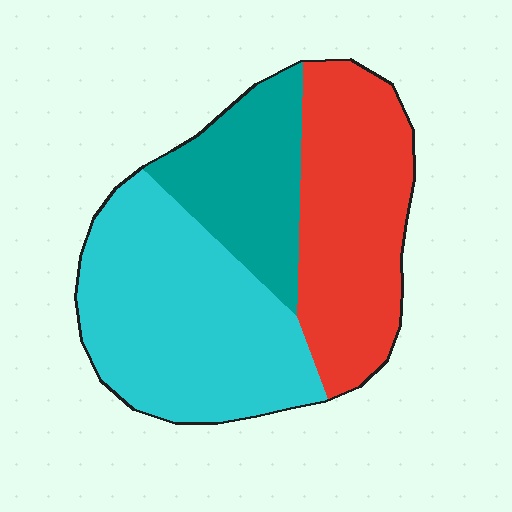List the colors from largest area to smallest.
From largest to smallest: cyan, red, teal.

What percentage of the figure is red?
Red covers roughly 35% of the figure.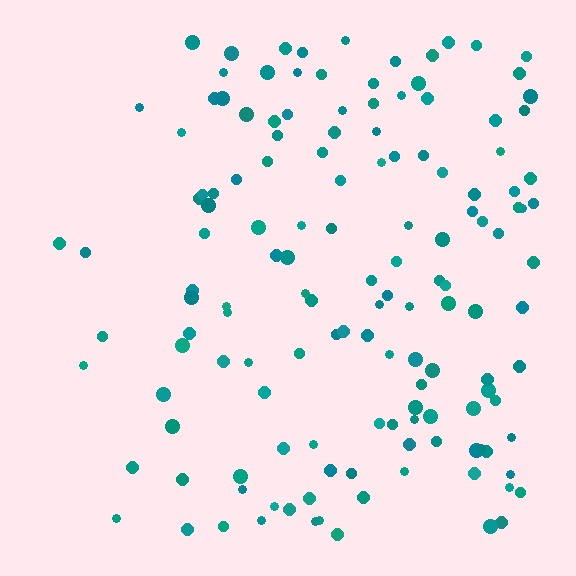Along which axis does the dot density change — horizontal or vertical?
Horizontal.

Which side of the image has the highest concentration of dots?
The right.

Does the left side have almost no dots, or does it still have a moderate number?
Still a moderate number, just noticeably fewer than the right.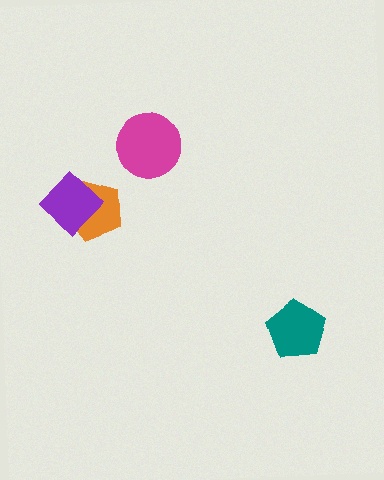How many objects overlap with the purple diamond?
1 object overlaps with the purple diamond.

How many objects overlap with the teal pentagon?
0 objects overlap with the teal pentagon.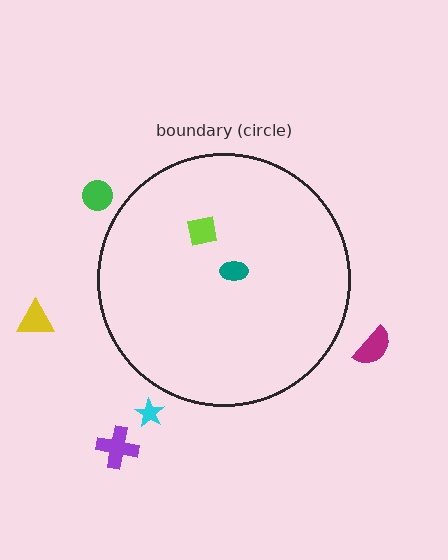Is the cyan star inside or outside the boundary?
Outside.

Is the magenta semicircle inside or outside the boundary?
Outside.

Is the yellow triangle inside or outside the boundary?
Outside.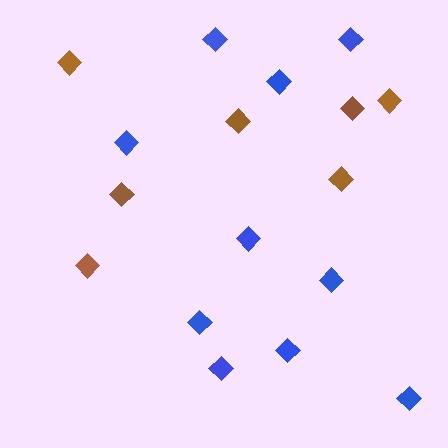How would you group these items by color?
There are 2 groups: one group of blue diamonds (10) and one group of brown diamonds (7).